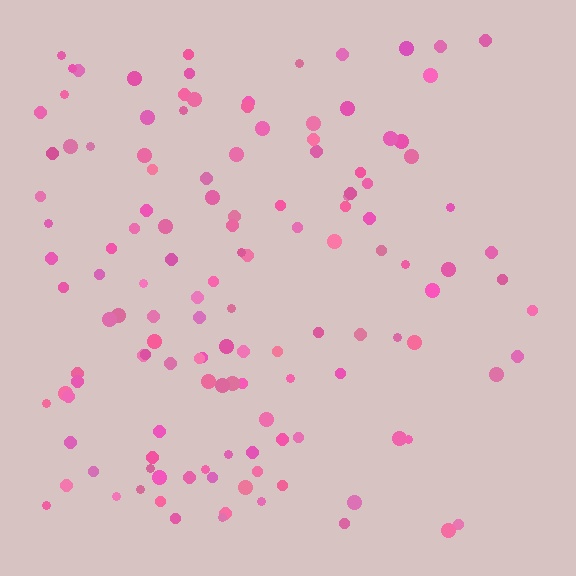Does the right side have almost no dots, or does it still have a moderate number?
Still a moderate number, just noticeably fewer than the left.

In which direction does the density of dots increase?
From right to left, with the left side densest.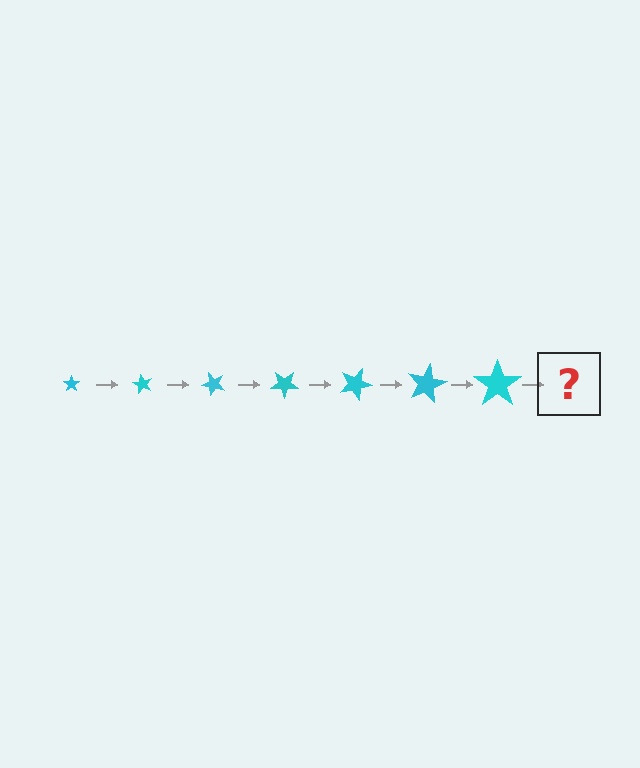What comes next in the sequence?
The next element should be a star, larger than the previous one and rotated 420 degrees from the start.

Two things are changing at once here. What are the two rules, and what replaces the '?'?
The two rules are that the star grows larger each step and it rotates 60 degrees each step. The '?' should be a star, larger than the previous one and rotated 420 degrees from the start.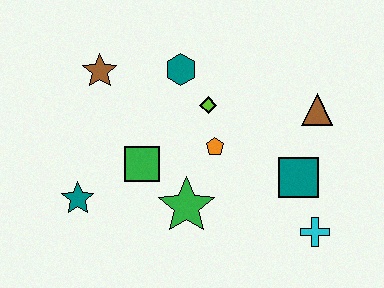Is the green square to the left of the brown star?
No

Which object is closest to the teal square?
The cyan cross is closest to the teal square.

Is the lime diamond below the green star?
No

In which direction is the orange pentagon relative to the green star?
The orange pentagon is above the green star.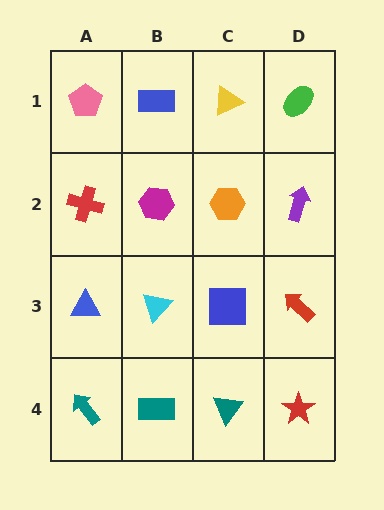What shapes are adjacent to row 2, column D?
A green ellipse (row 1, column D), a red arrow (row 3, column D), an orange hexagon (row 2, column C).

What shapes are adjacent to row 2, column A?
A pink pentagon (row 1, column A), a blue triangle (row 3, column A), a magenta hexagon (row 2, column B).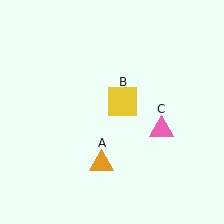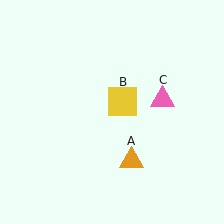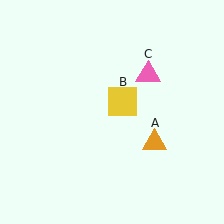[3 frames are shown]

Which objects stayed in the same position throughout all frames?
Yellow square (object B) remained stationary.